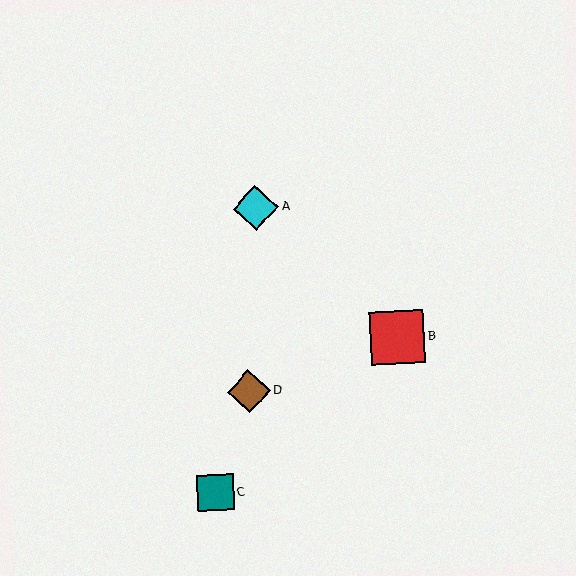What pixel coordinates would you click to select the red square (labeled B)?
Click at (398, 337) to select the red square B.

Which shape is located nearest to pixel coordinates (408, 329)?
The red square (labeled B) at (398, 337) is nearest to that location.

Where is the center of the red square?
The center of the red square is at (398, 337).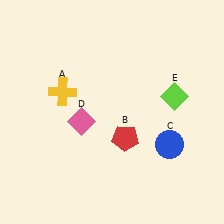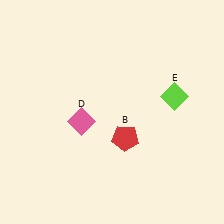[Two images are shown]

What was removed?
The blue circle (C), the yellow cross (A) were removed in Image 2.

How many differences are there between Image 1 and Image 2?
There are 2 differences between the two images.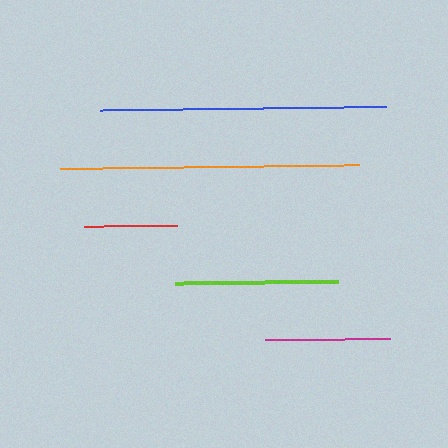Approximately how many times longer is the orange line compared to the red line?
The orange line is approximately 3.2 times the length of the red line.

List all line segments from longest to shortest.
From longest to shortest: orange, blue, lime, magenta, red.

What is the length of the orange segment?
The orange segment is approximately 299 pixels long.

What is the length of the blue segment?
The blue segment is approximately 287 pixels long.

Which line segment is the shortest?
The red line is the shortest at approximately 94 pixels.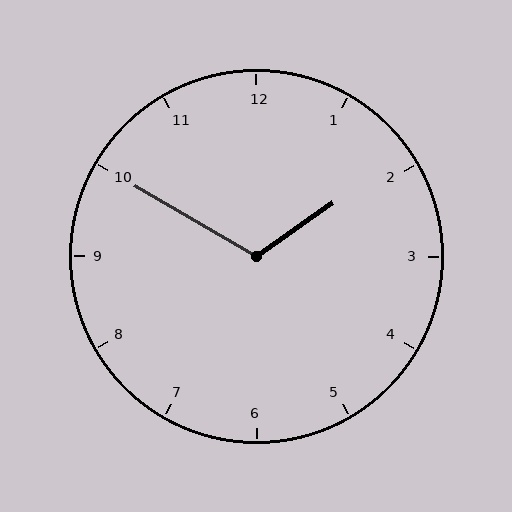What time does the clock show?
1:50.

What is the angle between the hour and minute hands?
Approximately 115 degrees.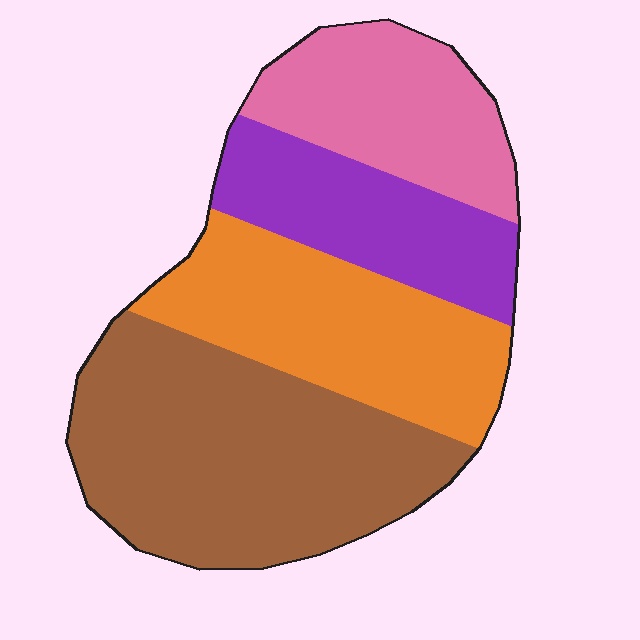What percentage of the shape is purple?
Purple covers roughly 20% of the shape.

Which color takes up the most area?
Brown, at roughly 40%.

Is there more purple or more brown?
Brown.